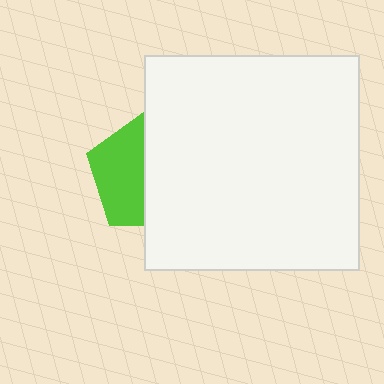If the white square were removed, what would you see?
You would see the complete lime pentagon.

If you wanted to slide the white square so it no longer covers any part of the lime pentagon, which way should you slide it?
Slide it right — that is the most direct way to separate the two shapes.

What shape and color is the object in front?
The object in front is a white square.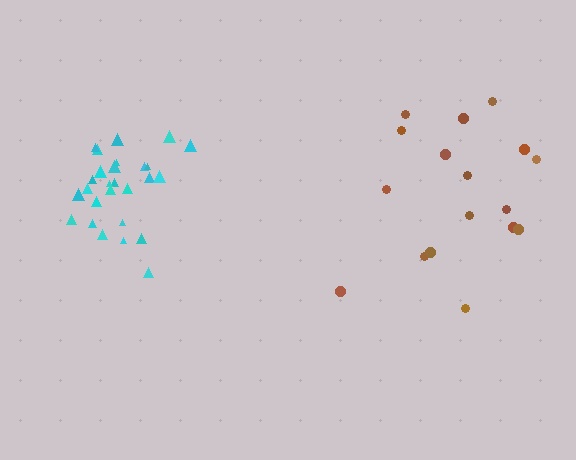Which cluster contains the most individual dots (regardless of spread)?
Cyan (27).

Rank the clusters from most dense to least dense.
cyan, brown.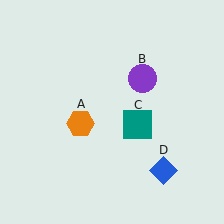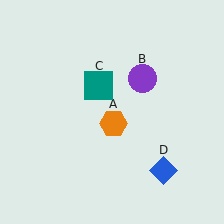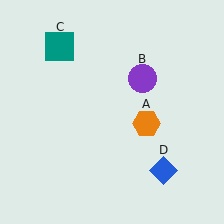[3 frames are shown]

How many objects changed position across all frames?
2 objects changed position: orange hexagon (object A), teal square (object C).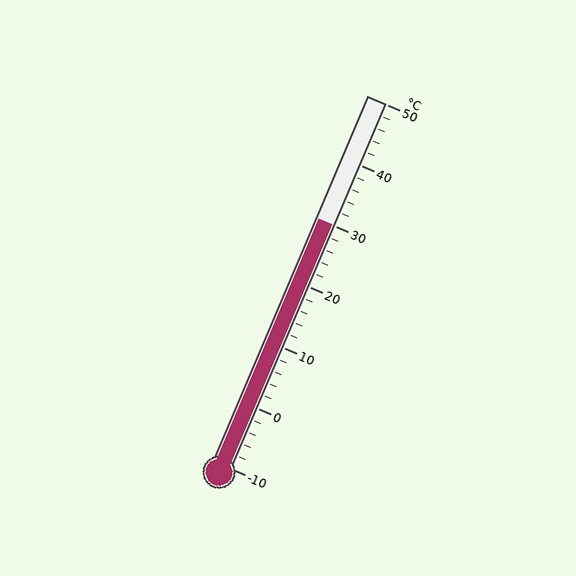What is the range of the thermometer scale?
The thermometer scale ranges from -10°C to 50°C.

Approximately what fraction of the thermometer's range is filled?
The thermometer is filled to approximately 65% of its range.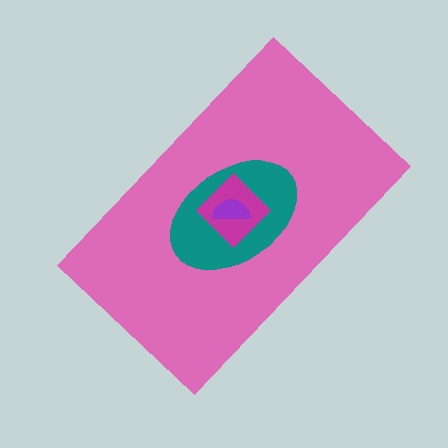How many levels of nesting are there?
4.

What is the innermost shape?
The purple semicircle.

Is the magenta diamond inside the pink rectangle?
Yes.